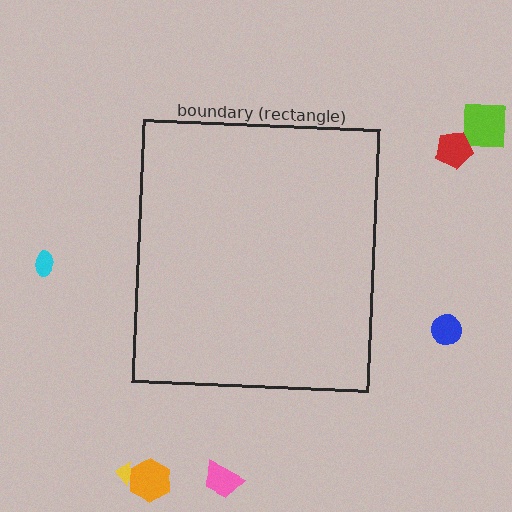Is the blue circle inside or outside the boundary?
Outside.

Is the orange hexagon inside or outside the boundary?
Outside.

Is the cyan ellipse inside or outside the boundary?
Outside.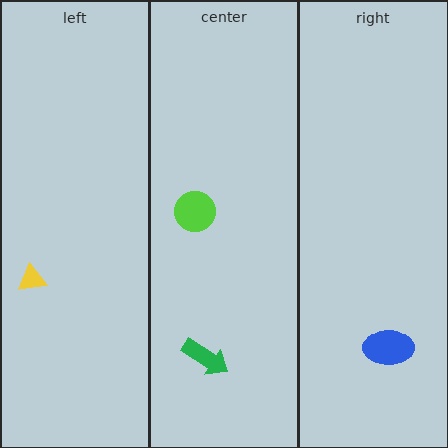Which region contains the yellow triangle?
The left region.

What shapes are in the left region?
The yellow triangle.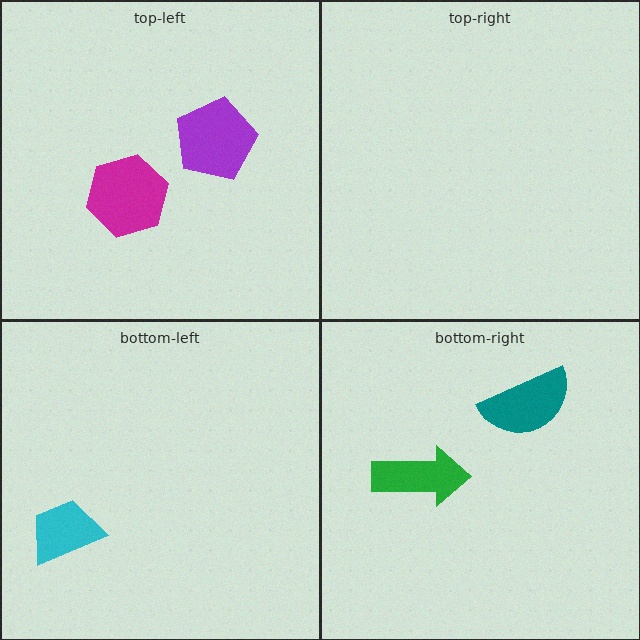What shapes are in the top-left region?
The magenta hexagon, the purple pentagon.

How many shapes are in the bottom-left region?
1.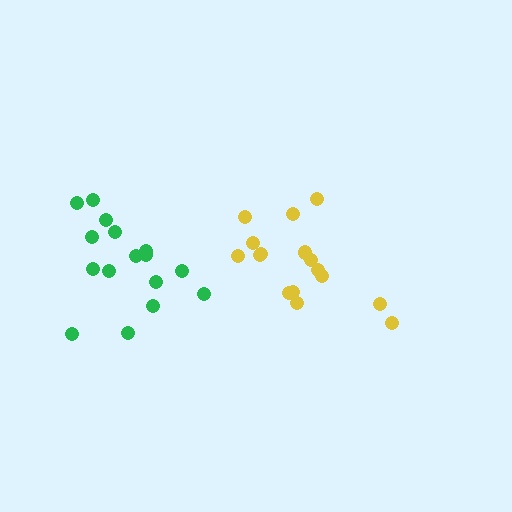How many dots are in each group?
Group 1: 16 dots, Group 2: 16 dots (32 total).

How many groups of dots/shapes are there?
There are 2 groups.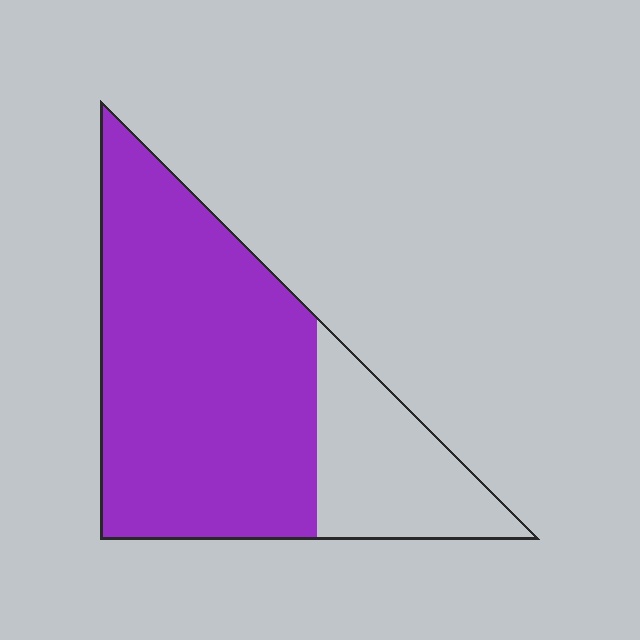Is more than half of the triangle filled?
Yes.